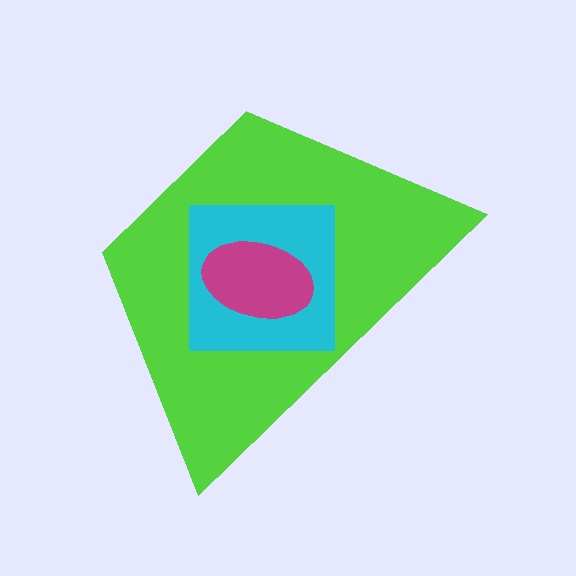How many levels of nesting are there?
3.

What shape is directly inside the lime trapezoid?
The cyan square.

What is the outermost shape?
The lime trapezoid.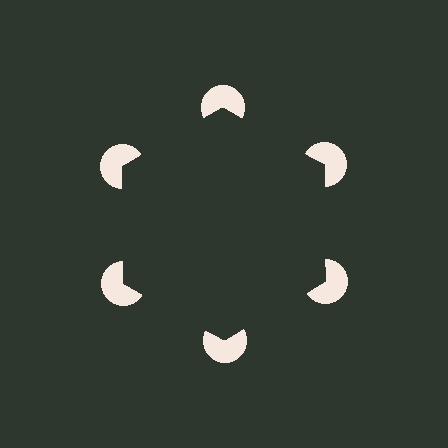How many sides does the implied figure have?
6 sides.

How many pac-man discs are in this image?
There are 6 — one at each vertex of the illusory hexagon.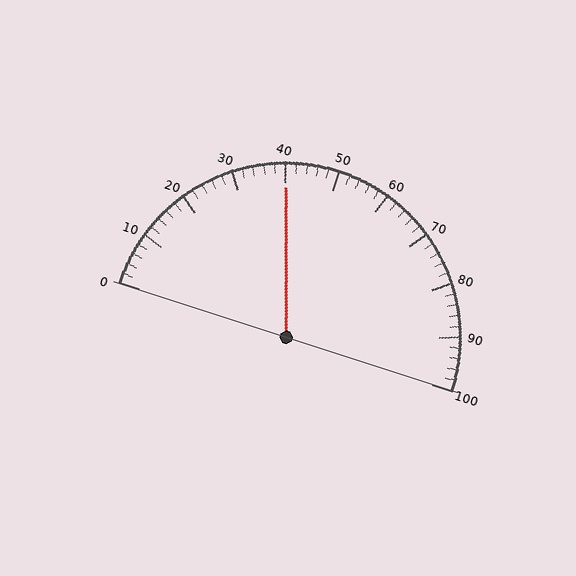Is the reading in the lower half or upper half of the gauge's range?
The reading is in the lower half of the range (0 to 100).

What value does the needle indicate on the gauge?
The needle indicates approximately 40.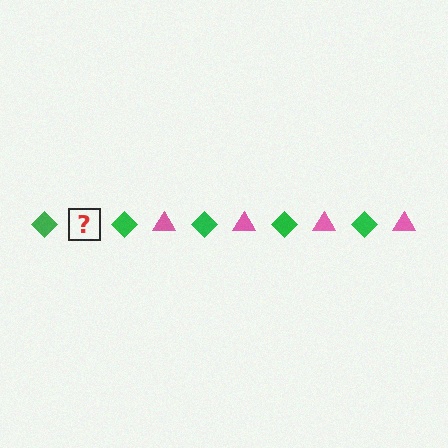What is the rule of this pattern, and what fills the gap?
The rule is that the pattern alternates between green diamond and pink triangle. The gap should be filled with a pink triangle.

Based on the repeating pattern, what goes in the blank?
The blank should be a pink triangle.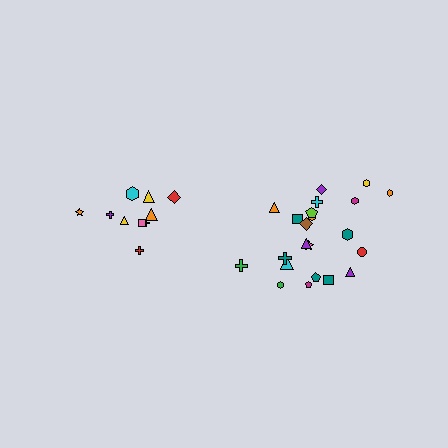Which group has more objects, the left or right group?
The right group.